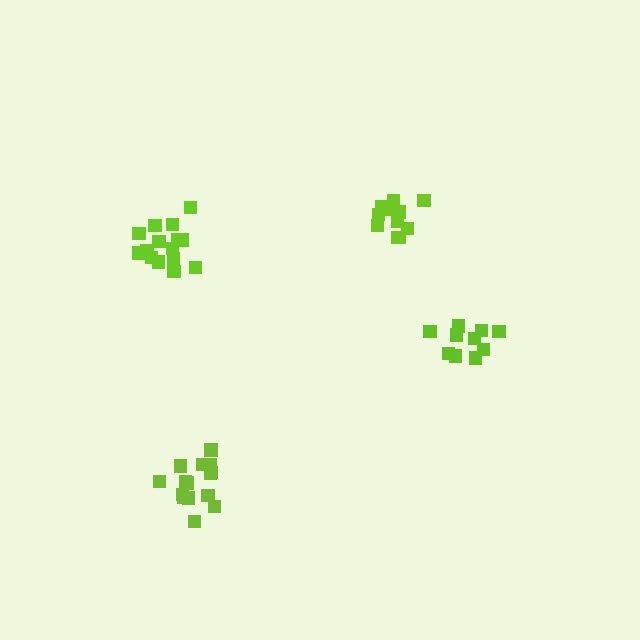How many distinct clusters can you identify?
There are 4 distinct clusters.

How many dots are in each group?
Group 1: 15 dots, Group 2: 12 dots, Group 3: 16 dots, Group 4: 10 dots (53 total).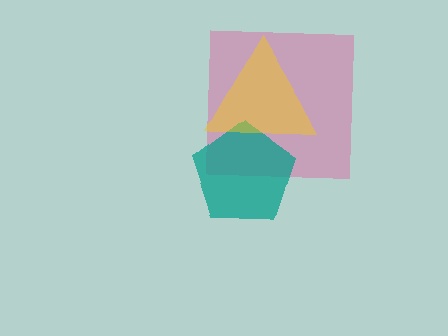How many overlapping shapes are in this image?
There are 3 overlapping shapes in the image.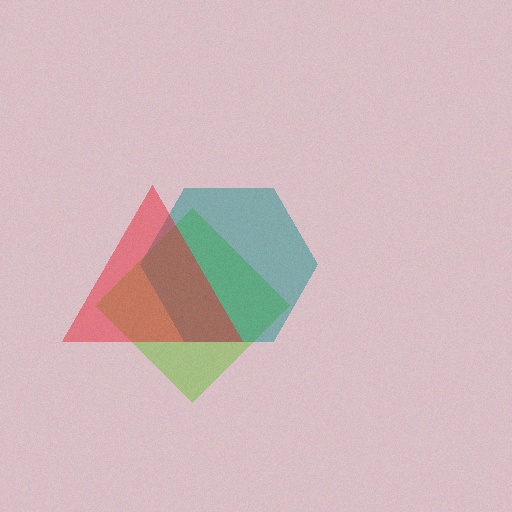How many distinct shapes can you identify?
There are 3 distinct shapes: a lime diamond, a teal hexagon, a red triangle.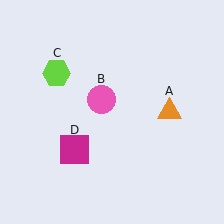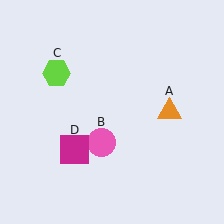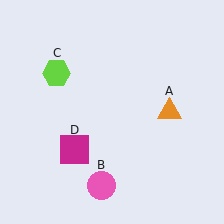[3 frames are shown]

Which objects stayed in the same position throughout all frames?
Orange triangle (object A) and lime hexagon (object C) and magenta square (object D) remained stationary.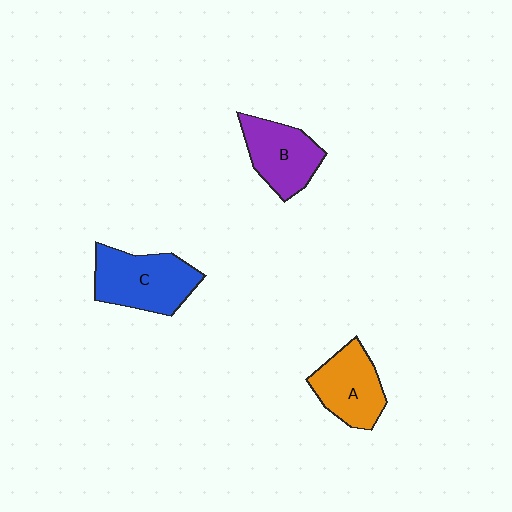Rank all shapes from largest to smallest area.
From largest to smallest: C (blue), B (purple), A (orange).